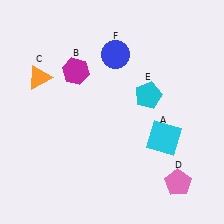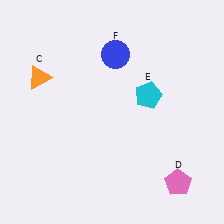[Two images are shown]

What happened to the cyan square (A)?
The cyan square (A) was removed in Image 2. It was in the bottom-right area of Image 1.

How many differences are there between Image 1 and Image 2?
There are 2 differences between the two images.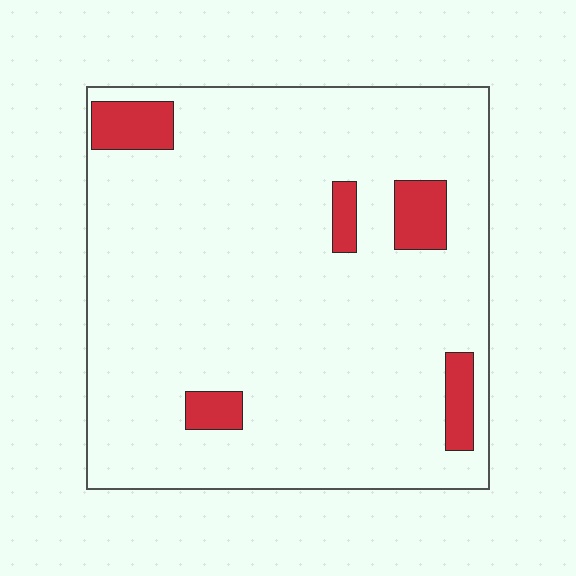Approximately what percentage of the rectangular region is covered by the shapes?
Approximately 10%.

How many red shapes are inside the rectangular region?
5.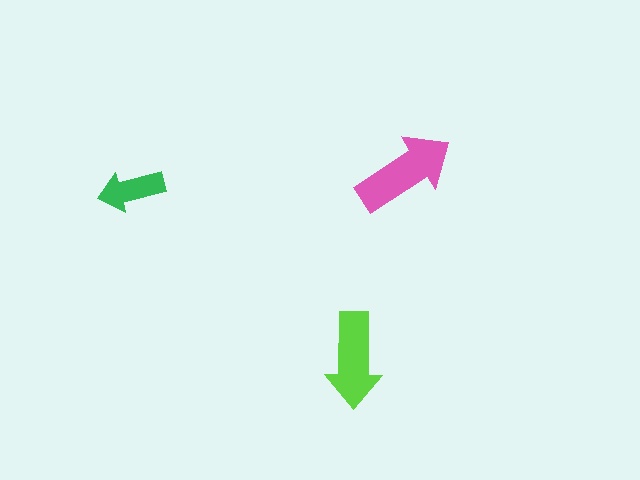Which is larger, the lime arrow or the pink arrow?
The pink one.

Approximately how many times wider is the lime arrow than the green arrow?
About 1.5 times wider.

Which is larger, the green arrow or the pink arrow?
The pink one.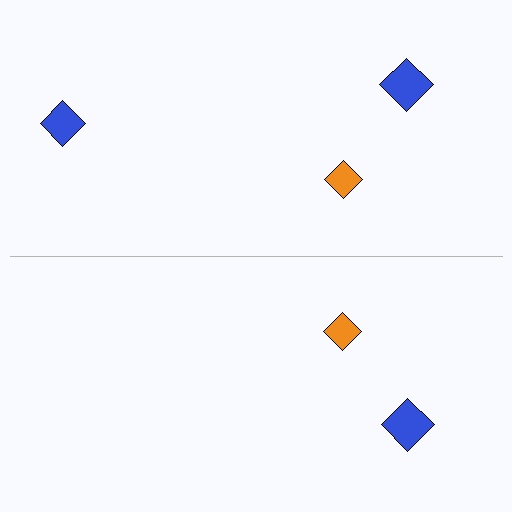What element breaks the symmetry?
A blue diamond is missing from the bottom side.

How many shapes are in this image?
There are 5 shapes in this image.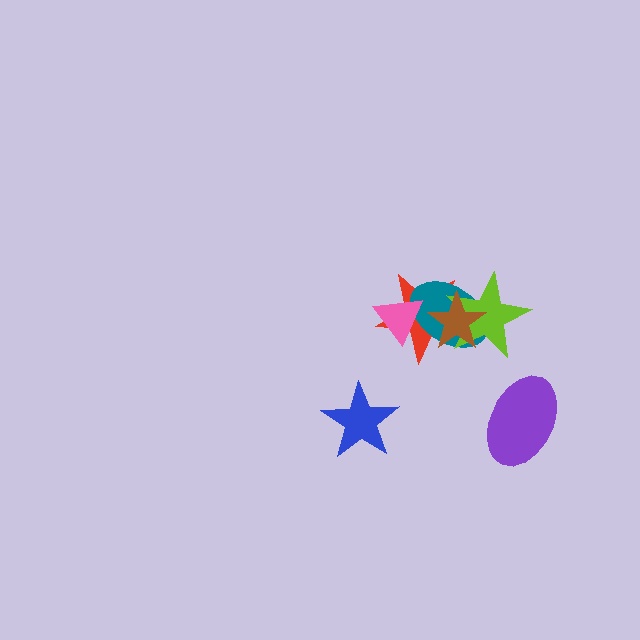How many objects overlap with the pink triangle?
2 objects overlap with the pink triangle.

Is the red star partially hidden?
Yes, it is partially covered by another shape.